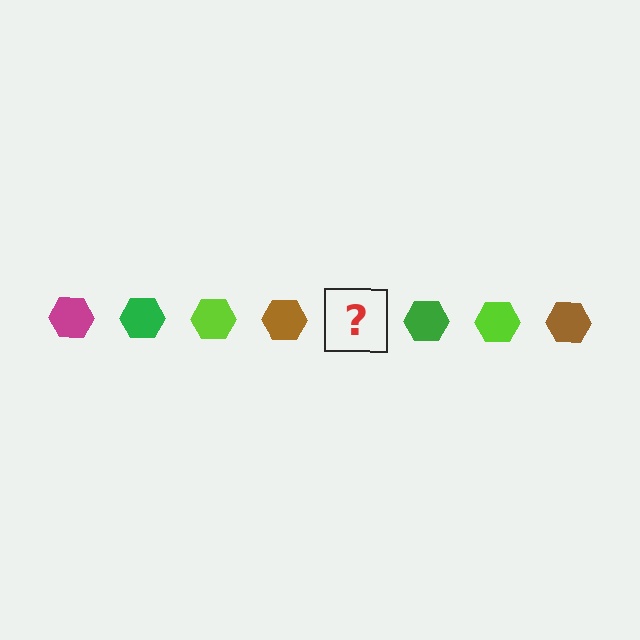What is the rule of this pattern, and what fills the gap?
The rule is that the pattern cycles through magenta, green, lime, brown hexagons. The gap should be filled with a magenta hexagon.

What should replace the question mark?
The question mark should be replaced with a magenta hexagon.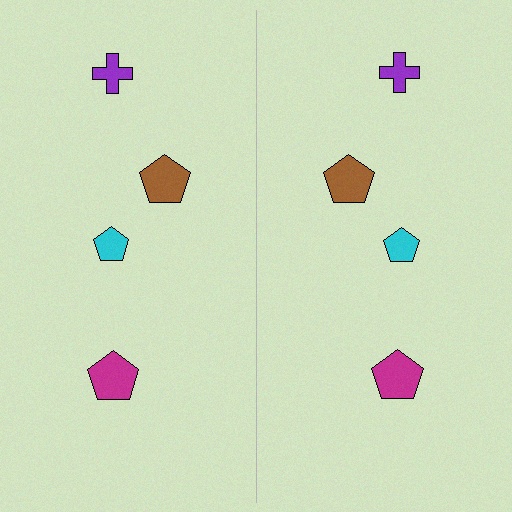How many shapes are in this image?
There are 8 shapes in this image.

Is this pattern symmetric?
Yes, this pattern has bilateral (reflection) symmetry.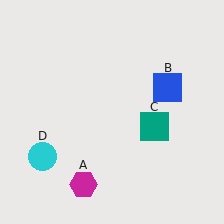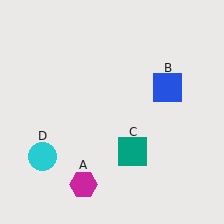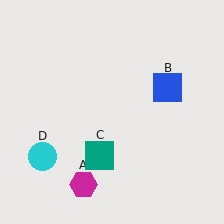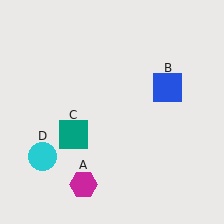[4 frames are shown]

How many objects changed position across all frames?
1 object changed position: teal square (object C).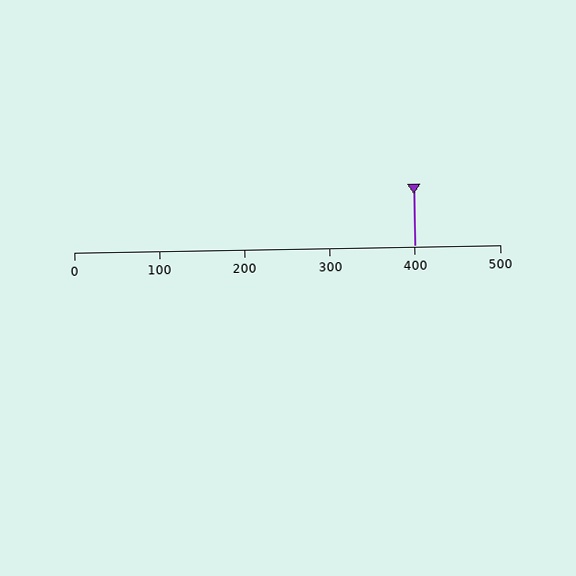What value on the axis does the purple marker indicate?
The marker indicates approximately 400.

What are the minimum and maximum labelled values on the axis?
The axis runs from 0 to 500.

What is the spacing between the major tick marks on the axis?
The major ticks are spaced 100 apart.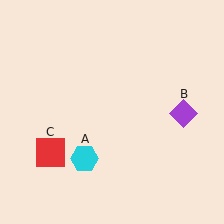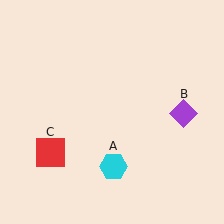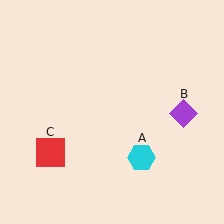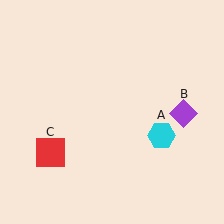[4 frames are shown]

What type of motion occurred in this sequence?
The cyan hexagon (object A) rotated counterclockwise around the center of the scene.